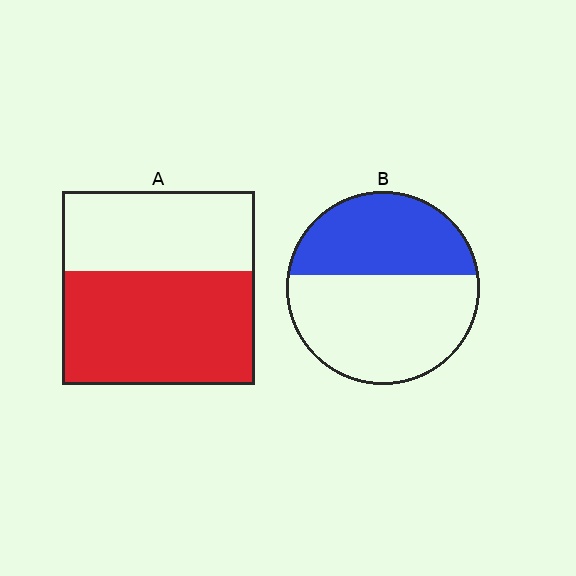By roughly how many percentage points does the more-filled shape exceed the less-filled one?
By roughly 15 percentage points (A over B).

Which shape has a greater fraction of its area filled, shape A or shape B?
Shape A.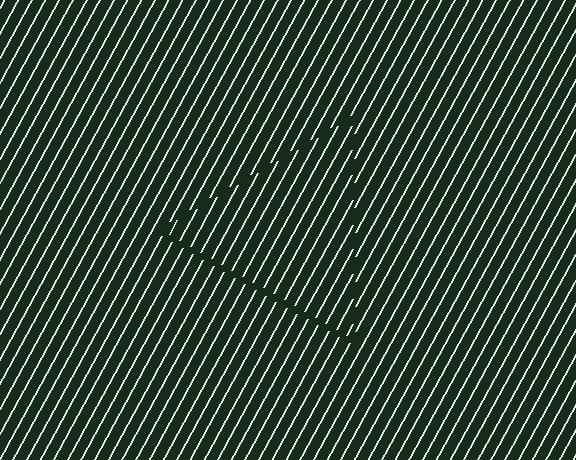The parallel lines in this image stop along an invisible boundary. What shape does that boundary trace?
An illusory triangle. The interior of the shape contains the same grating, shifted by half a period — the contour is defined by the phase discontinuity where line-ends from the inner and outer gratings abut.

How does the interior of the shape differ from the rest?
The interior of the shape contains the same grating, shifted by half a period — the contour is defined by the phase discontinuity where line-ends from the inner and outer gratings abut.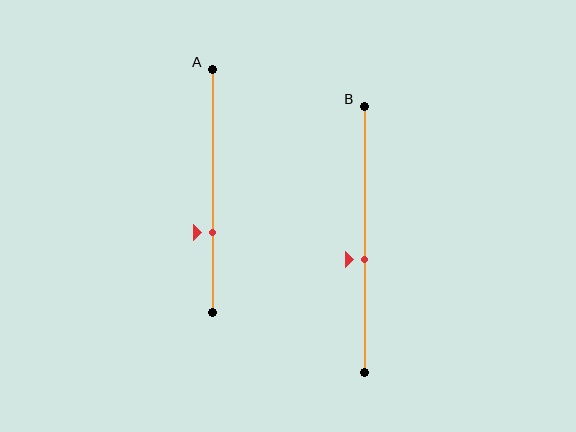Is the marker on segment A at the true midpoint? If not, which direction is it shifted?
No, the marker on segment A is shifted downward by about 17% of the segment length.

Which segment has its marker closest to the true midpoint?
Segment B has its marker closest to the true midpoint.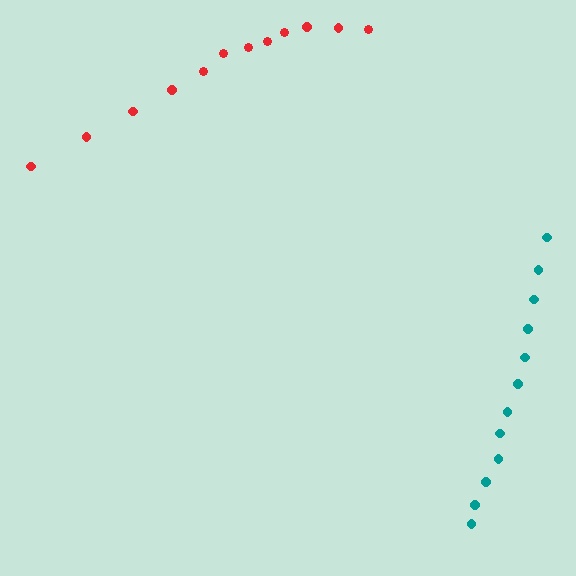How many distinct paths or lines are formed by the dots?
There are 2 distinct paths.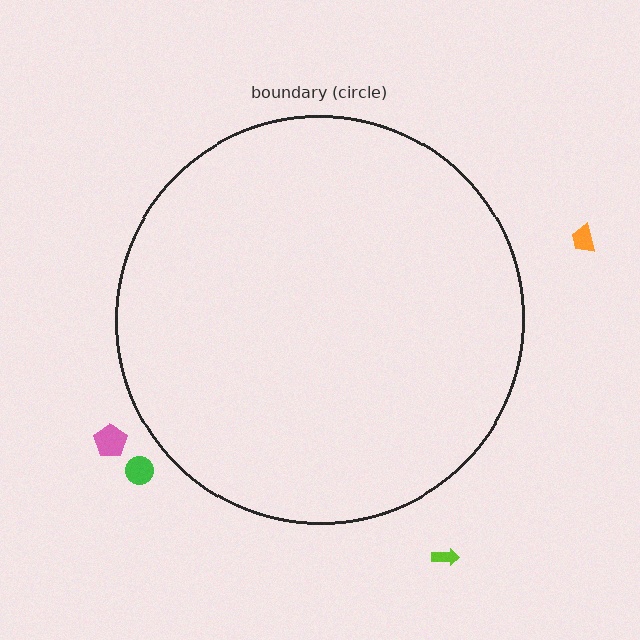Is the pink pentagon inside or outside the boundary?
Outside.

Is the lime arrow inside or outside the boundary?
Outside.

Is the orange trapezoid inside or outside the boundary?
Outside.